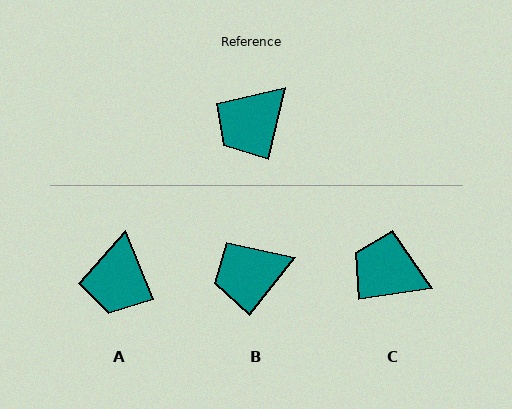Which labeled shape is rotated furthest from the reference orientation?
C, about 69 degrees away.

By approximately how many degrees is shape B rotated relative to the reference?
Approximately 26 degrees clockwise.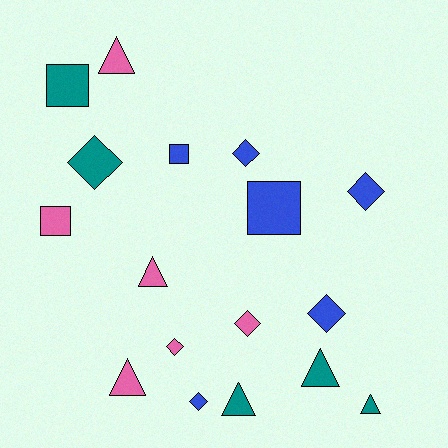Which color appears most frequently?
Pink, with 6 objects.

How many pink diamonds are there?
There are 2 pink diamonds.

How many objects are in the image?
There are 17 objects.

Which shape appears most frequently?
Diamond, with 7 objects.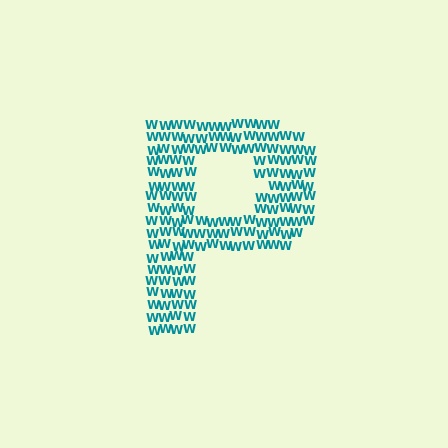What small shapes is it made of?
It is made of small letter W's.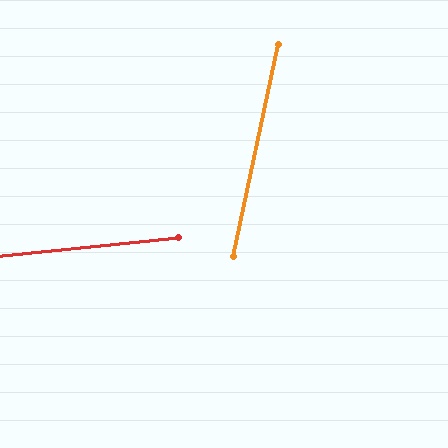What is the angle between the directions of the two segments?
Approximately 72 degrees.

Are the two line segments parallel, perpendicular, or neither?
Neither parallel nor perpendicular — they differ by about 72°.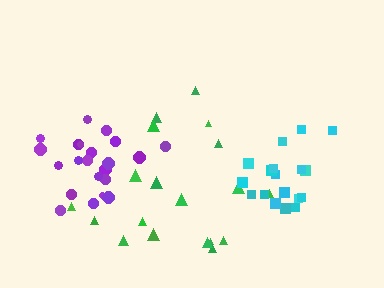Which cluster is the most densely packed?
Purple.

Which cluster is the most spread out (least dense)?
Green.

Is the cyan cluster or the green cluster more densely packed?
Cyan.